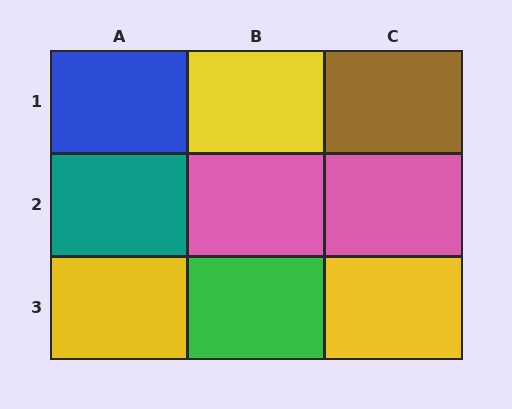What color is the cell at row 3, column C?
Yellow.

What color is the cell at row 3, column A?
Yellow.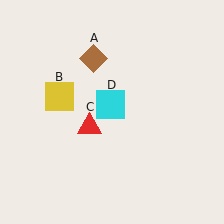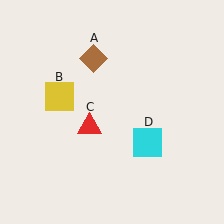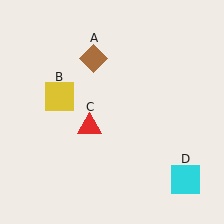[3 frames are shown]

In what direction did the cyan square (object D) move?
The cyan square (object D) moved down and to the right.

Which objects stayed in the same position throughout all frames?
Brown diamond (object A) and yellow square (object B) and red triangle (object C) remained stationary.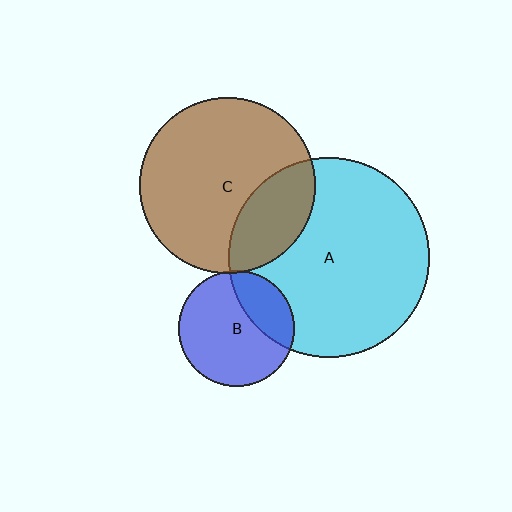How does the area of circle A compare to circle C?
Approximately 1.3 times.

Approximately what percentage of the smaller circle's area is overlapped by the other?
Approximately 25%.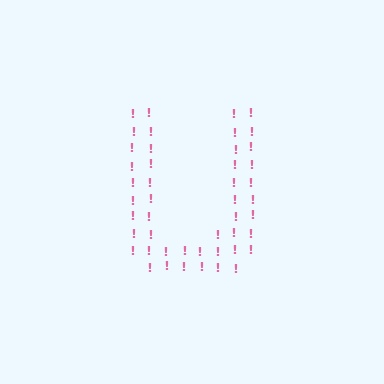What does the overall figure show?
The overall figure shows the letter U.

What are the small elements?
The small elements are exclamation marks.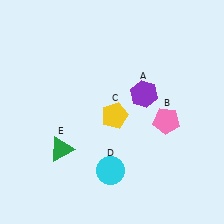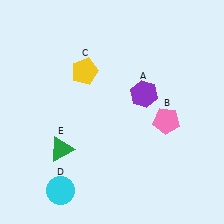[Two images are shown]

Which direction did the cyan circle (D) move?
The cyan circle (D) moved left.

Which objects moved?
The objects that moved are: the yellow pentagon (C), the cyan circle (D).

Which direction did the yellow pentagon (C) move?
The yellow pentagon (C) moved up.